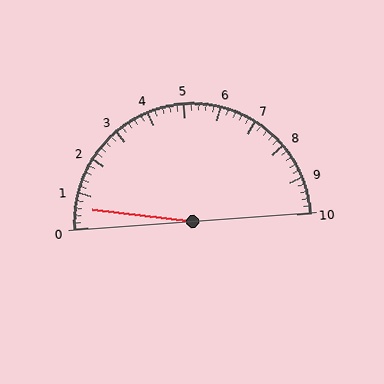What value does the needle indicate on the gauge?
The needle indicates approximately 0.6.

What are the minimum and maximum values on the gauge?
The gauge ranges from 0 to 10.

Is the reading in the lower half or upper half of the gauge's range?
The reading is in the lower half of the range (0 to 10).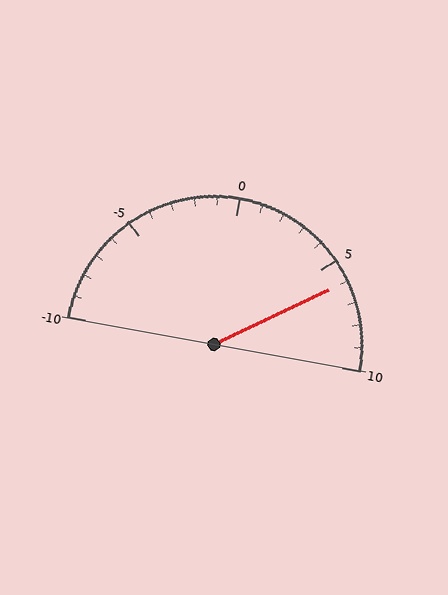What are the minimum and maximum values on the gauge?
The gauge ranges from -10 to 10.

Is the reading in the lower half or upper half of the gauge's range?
The reading is in the upper half of the range (-10 to 10).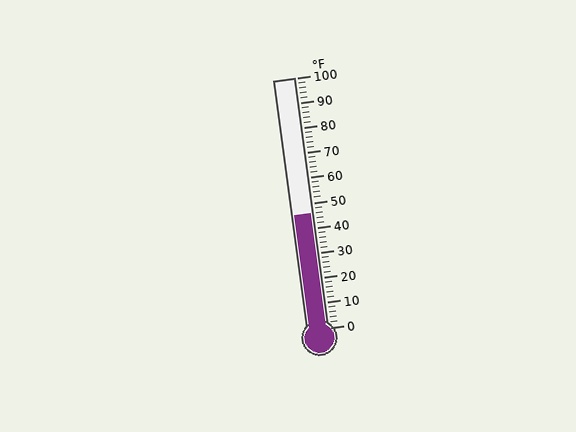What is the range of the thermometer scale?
The thermometer scale ranges from 0°F to 100°F.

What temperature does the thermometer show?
The thermometer shows approximately 46°F.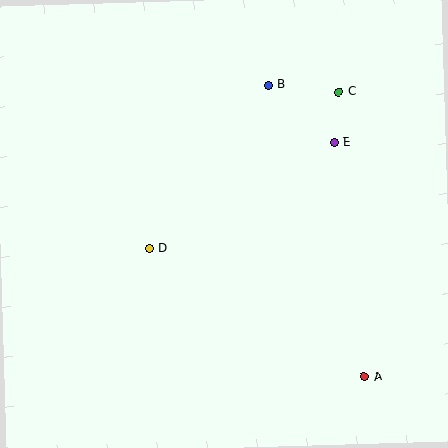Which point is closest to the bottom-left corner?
Point D is closest to the bottom-left corner.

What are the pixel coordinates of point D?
Point D is at (149, 248).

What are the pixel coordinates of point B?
Point B is at (268, 85).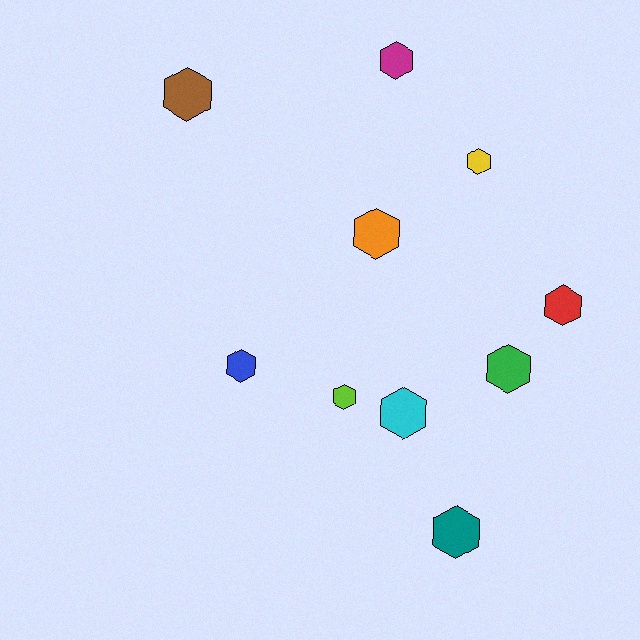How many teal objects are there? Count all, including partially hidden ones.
There is 1 teal object.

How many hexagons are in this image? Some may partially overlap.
There are 10 hexagons.